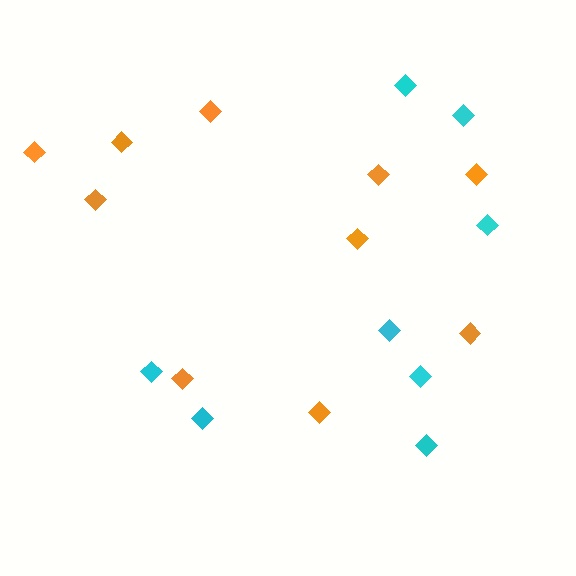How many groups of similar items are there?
There are 2 groups: one group of cyan diamonds (8) and one group of orange diamonds (10).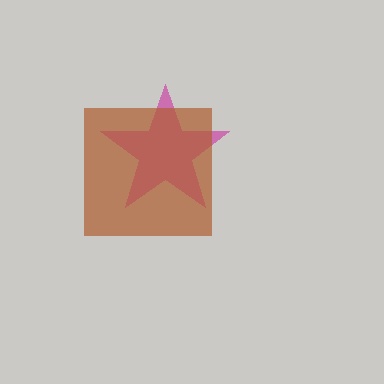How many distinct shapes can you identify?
There are 2 distinct shapes: a magenta star, a brown square.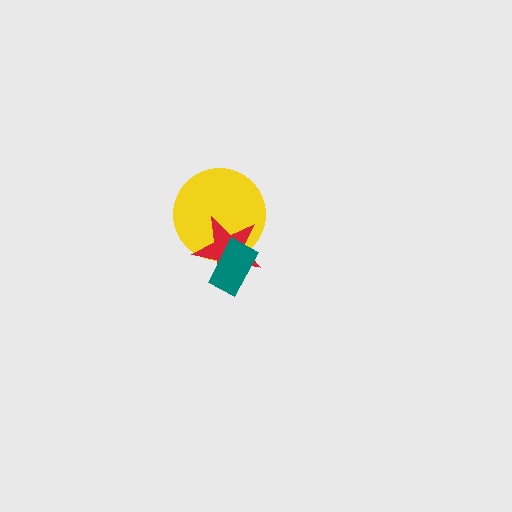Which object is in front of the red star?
The teal rectangle is in front of the red star.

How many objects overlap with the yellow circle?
2 objects overlap with the yellow circle.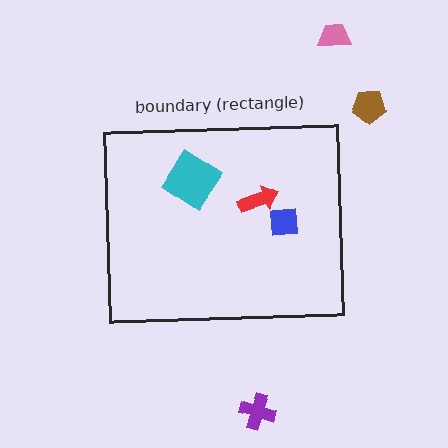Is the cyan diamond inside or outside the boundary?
Inside.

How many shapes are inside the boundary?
3 inside, 3 outside.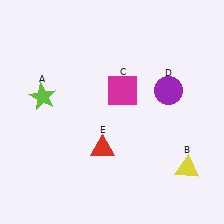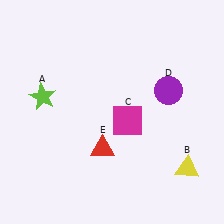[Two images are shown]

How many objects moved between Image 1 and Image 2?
1 object moved between the two images.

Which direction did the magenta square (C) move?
The magenta square (C) moved down.